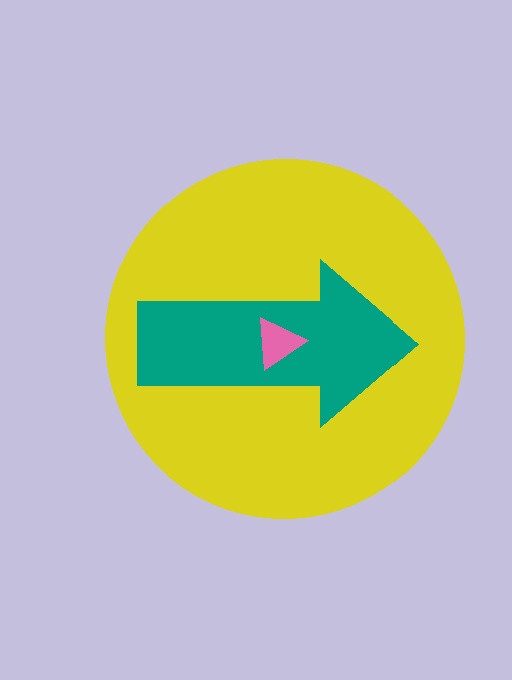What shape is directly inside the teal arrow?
The pink triangle.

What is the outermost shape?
The yellow circle.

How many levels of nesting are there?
3.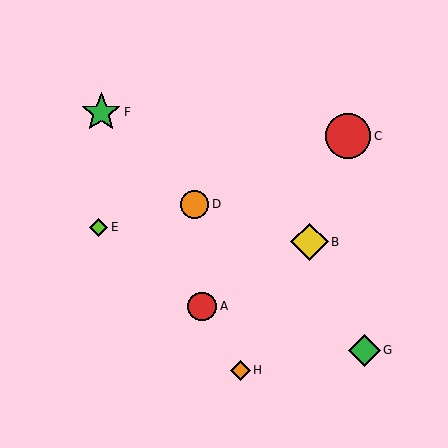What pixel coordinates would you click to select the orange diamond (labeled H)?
Click at (241, 371) to select the orange diamond H.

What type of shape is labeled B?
Shape B is a yellow diamond.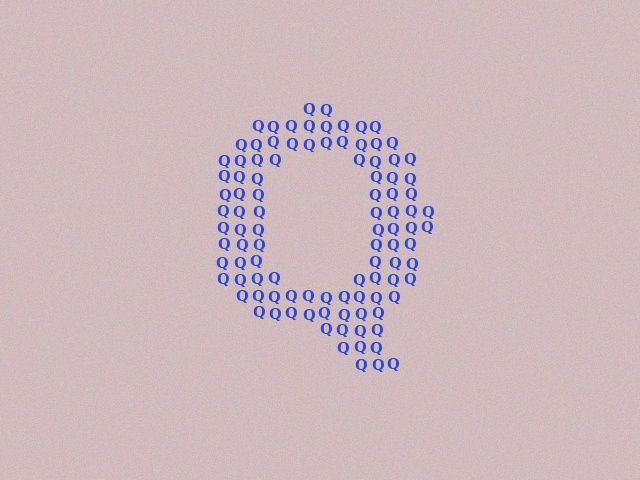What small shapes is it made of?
It is made of small letter Q's.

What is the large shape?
The large shape is the letter Q.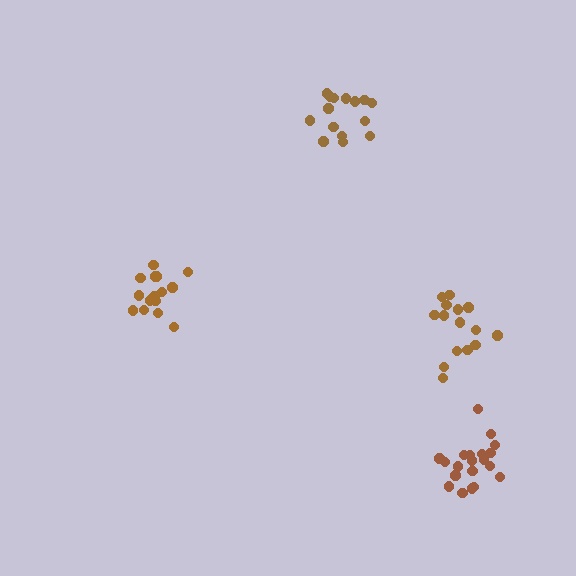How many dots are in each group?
Group 1: 20 dots, Group 2: 16 dots, Group 3: 15 dots, Group 4: 15 dots (66 total).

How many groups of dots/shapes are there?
There are 4 groups.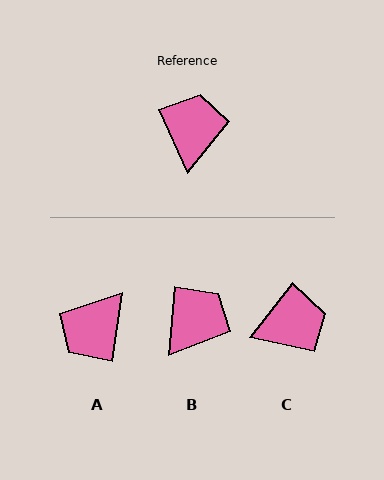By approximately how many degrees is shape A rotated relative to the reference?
Approximately 147 degrees counter-clockwise.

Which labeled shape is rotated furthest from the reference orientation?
A, about 147 degrees away.